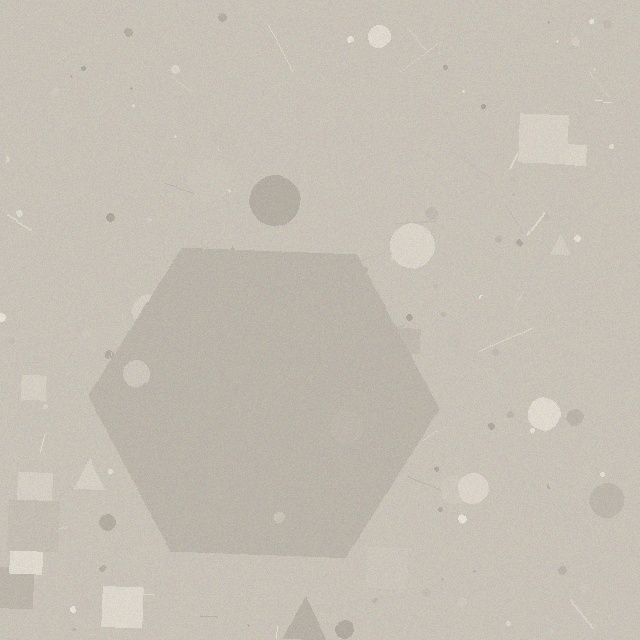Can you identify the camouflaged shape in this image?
The camouflaged shape is a hexagon.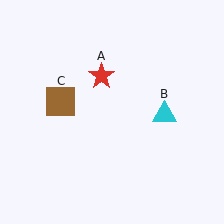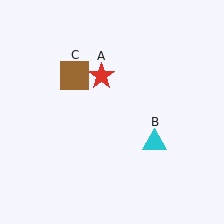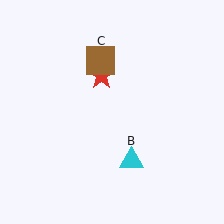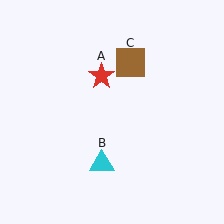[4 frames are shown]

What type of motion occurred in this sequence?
The cyan triangle (object B), brown square (object C) rotated clockwise around the center of the scene.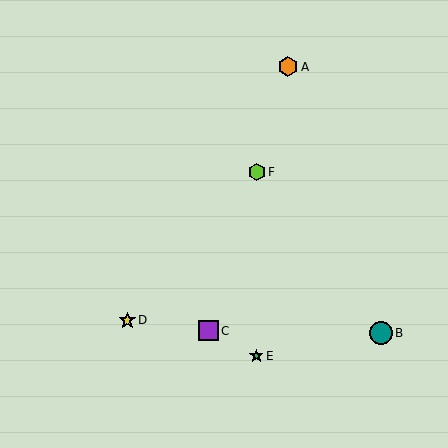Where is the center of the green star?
The center of the green star is at (256, 356).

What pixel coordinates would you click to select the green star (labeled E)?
Click at (256, 356) to select the green star E.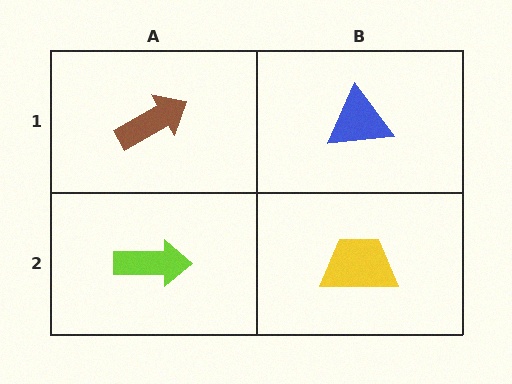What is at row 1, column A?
A brown arrow.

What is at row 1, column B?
A blue triangle.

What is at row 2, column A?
A lime arrow.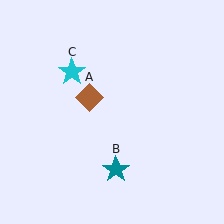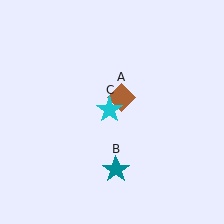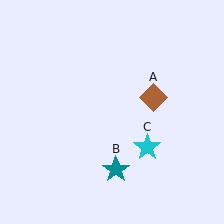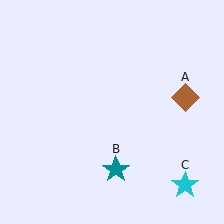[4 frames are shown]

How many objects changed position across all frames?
2 objects changed position: brown diamond (object A), cyan star (object C).